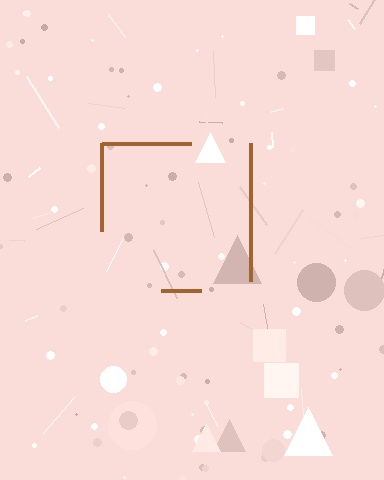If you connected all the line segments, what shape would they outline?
They would outline a square.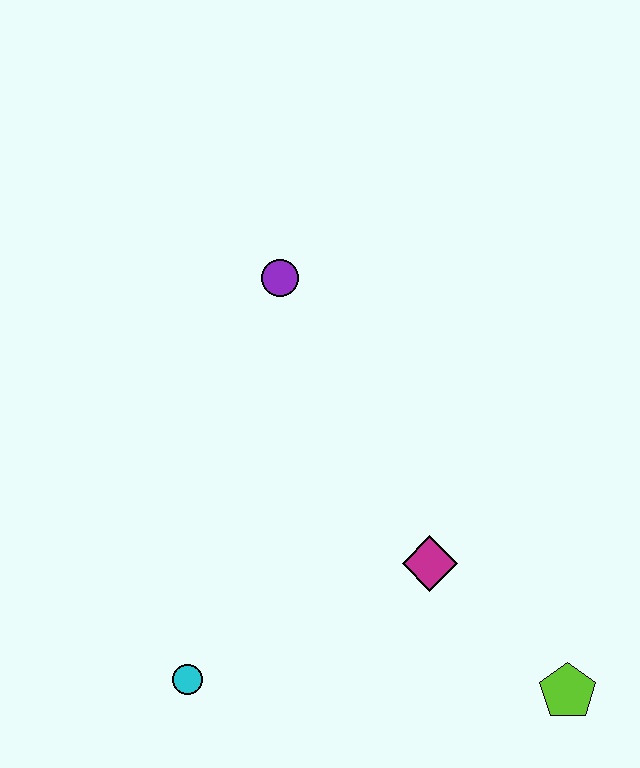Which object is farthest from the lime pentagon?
The purple circle is farthest from the lime pentagon.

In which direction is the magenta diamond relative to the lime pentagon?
The magenta diamond is to the left of the lime pentagon.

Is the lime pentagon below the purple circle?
Yes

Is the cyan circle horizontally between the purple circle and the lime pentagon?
No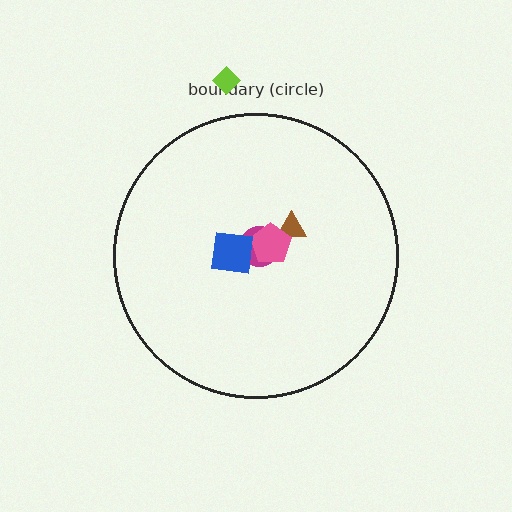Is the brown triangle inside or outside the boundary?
Inside.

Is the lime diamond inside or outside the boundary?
Outside.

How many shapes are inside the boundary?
4 inside, 1 outside.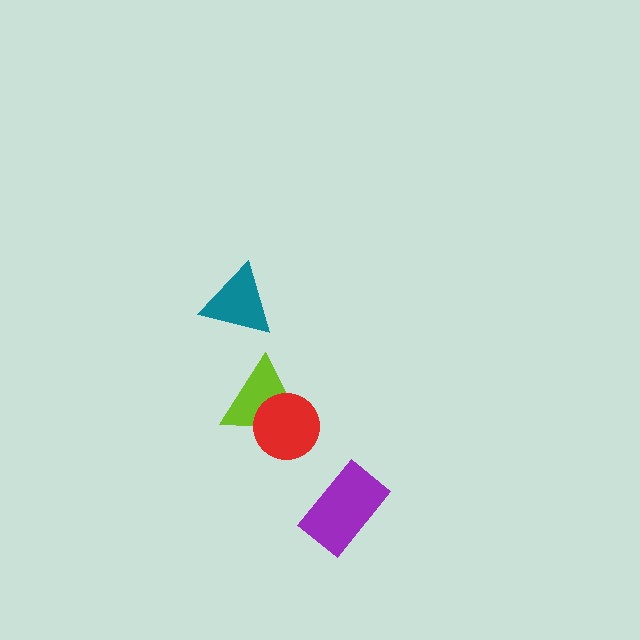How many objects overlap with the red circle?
1 object overlaps with the red circle.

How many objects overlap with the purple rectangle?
0 objects overlap with the purple rectangle.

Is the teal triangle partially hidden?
No, no other shape covers it.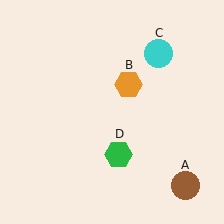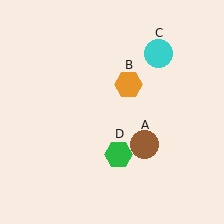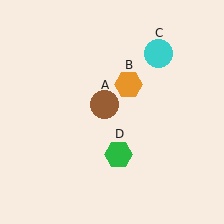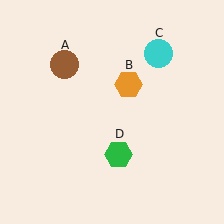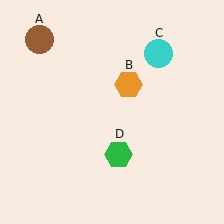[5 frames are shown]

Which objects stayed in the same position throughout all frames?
Orange hexagon (object B) and cyan circle (object C) and green hexagon (object D) remained stationary.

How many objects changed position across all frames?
1 object changed position: brown circle (object A).